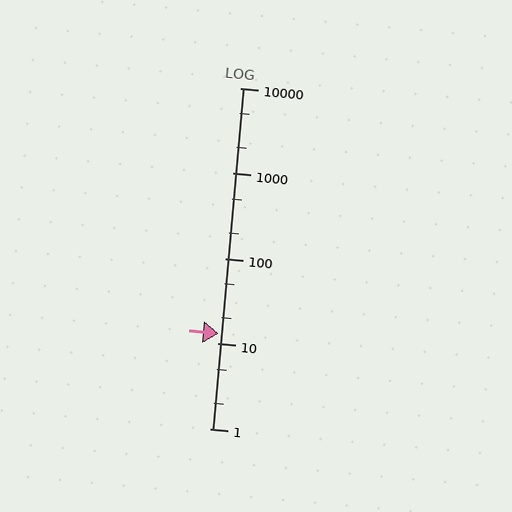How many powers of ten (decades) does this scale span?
The scale spans 4 decades, from 1 to 10000.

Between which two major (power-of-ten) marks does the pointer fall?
The pointer is between 10 and 100.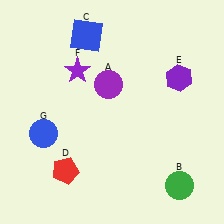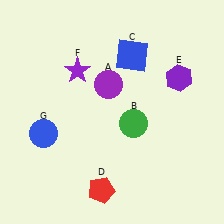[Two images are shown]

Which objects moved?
The objects that moved are: the green circle (B), the blue square (C), the red pentagon (D).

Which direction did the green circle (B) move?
The green circle (B) moved up.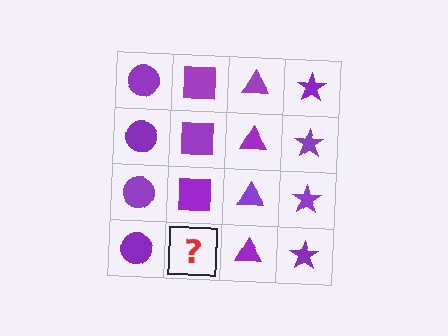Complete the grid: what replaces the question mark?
The question mark should be replaced with a purple square.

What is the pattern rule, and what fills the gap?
The rule is that each column has a consistent shape. The gap should be filled with a purple square.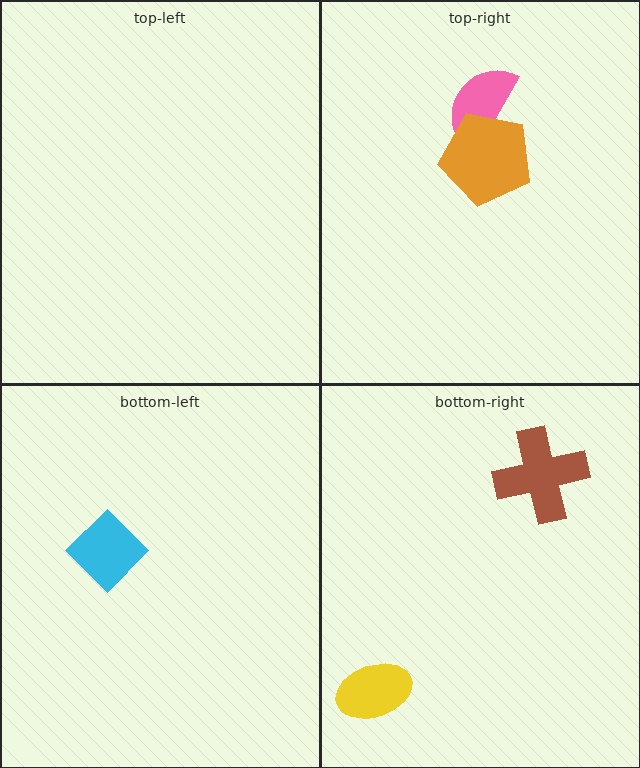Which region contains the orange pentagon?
The top-right region.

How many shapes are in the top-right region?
2.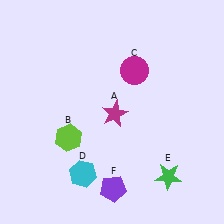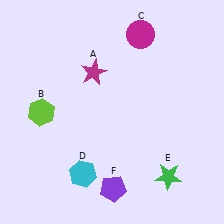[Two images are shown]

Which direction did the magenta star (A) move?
The magenta star (A) moved up.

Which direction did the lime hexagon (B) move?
The lime hexagon (B) moved left.